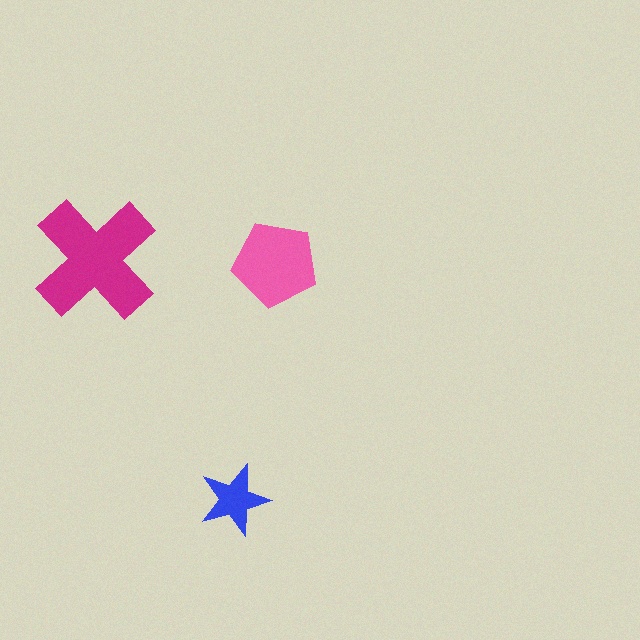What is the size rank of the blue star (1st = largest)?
3rd.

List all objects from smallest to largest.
The blue star, the pink pentagon, the magenta cross.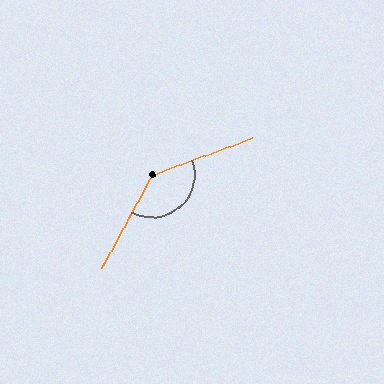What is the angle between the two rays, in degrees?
Approximately 139 degrees.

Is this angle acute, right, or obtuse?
It is obtuse.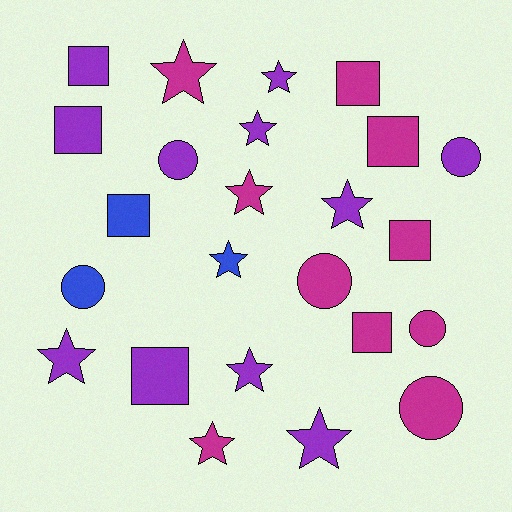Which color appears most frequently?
Purple, with 11 objects.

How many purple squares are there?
There are 3 purple squares.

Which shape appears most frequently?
Star, with 10 objects.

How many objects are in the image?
There are 24 objects.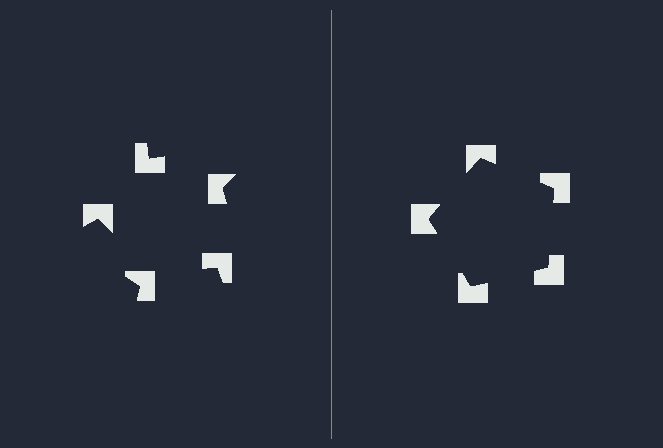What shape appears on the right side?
An illusory pentagon.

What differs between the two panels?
The notched squares are positioned identically on both sides; only the wedge orientations differ. On the right they align to a pentagon; on the left they are misaligned.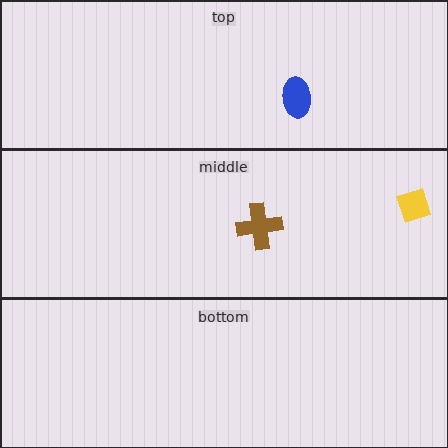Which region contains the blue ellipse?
The top region.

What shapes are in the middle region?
The yellow diamond, the brown cross.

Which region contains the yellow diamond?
The middle region.